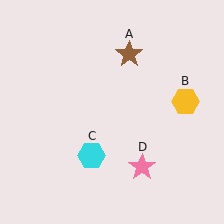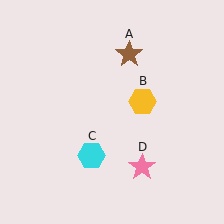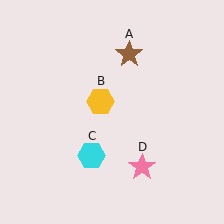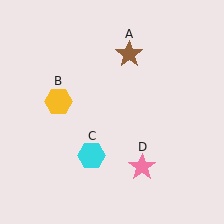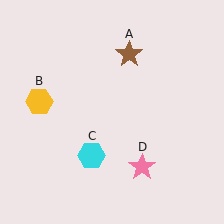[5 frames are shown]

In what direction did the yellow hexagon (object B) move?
The yellow hexagon (object B) moved left.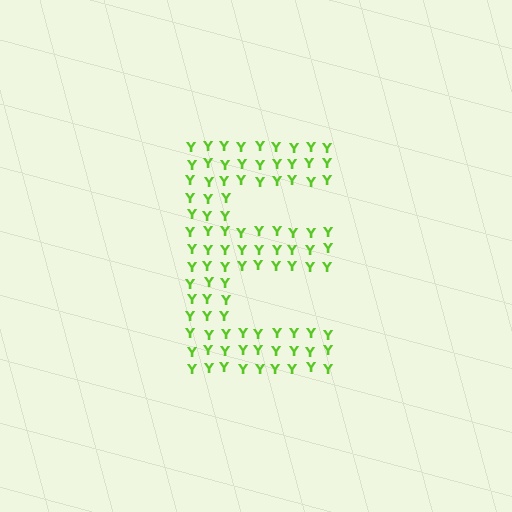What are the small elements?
The small elements are letter Y's.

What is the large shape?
The large shape is the letter E.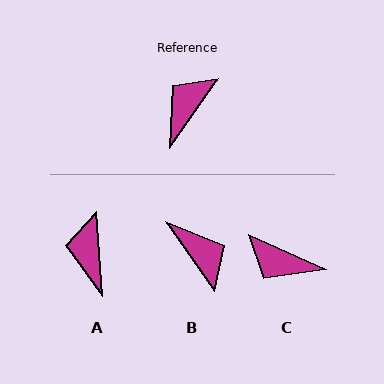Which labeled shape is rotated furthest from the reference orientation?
B, about 110 degrees away.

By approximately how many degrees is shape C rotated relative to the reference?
Approximately 101 degrees counter-clockwise.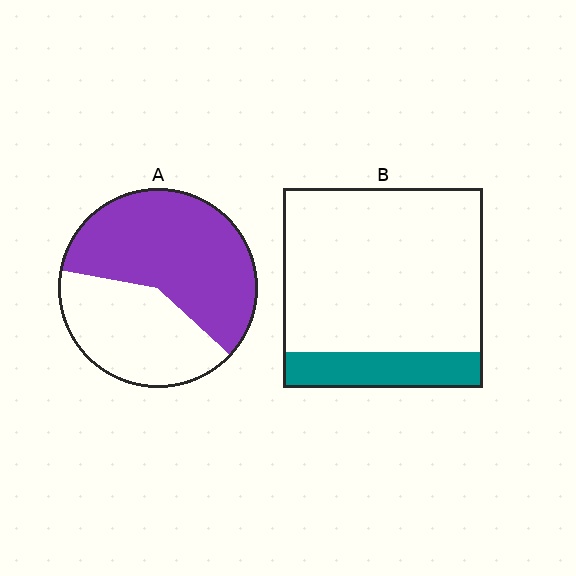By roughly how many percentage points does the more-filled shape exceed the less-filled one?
By roughly 40 percentage points (A over B).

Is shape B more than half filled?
No.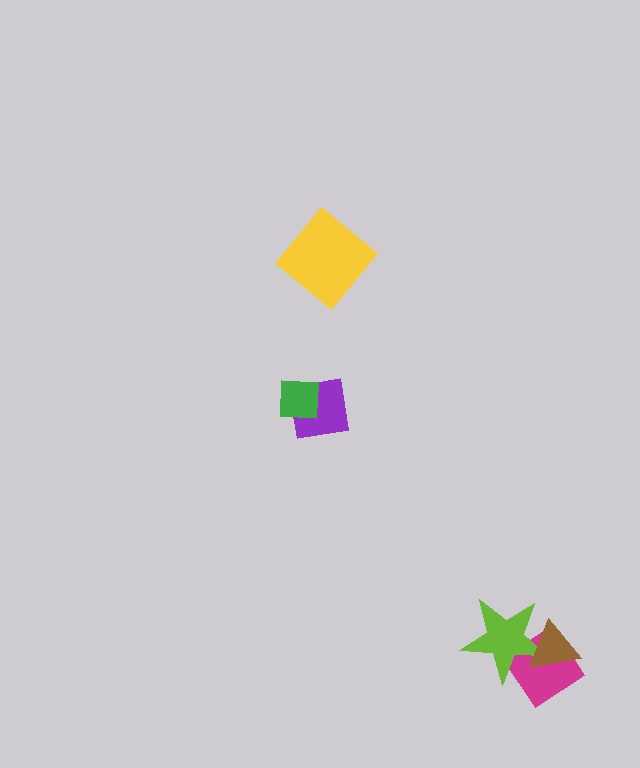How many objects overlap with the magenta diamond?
2 objects overlap with the magenta diamond.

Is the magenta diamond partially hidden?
Yes, it is partially covered by another shape.